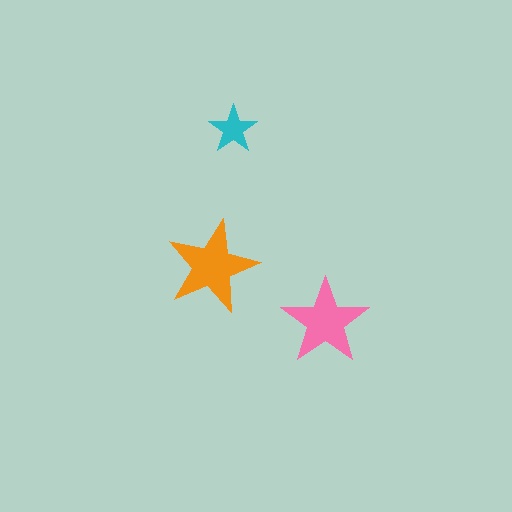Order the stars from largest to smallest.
the orange one, the pink one, the cyan one.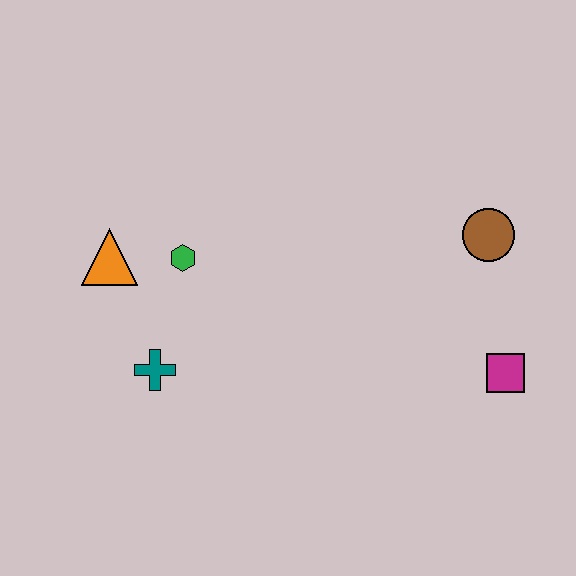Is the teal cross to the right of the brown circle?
No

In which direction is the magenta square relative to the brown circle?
The magenta square is below the brown circle.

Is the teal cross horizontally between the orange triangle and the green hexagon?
Yes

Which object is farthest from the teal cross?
The brown circle is farthest from the teal cross.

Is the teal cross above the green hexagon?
No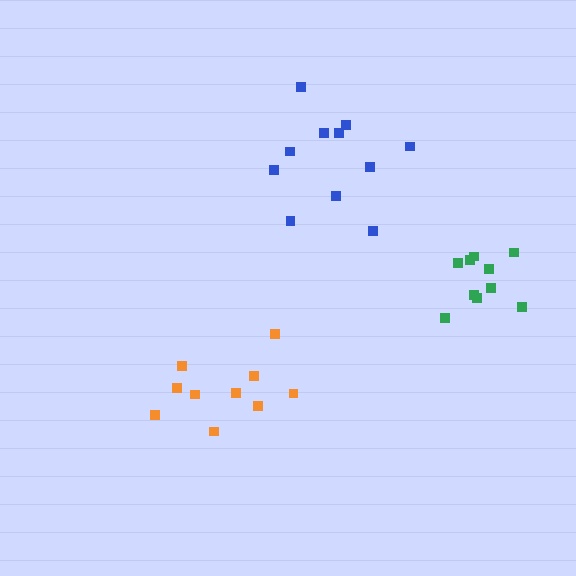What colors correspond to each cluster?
The clusters are colored: blue, orange, green.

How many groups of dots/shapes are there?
There are 3 groups.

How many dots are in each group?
Group 1: 11 dots, Group 2: 10 dots, Group 3: 10 dots (31 total).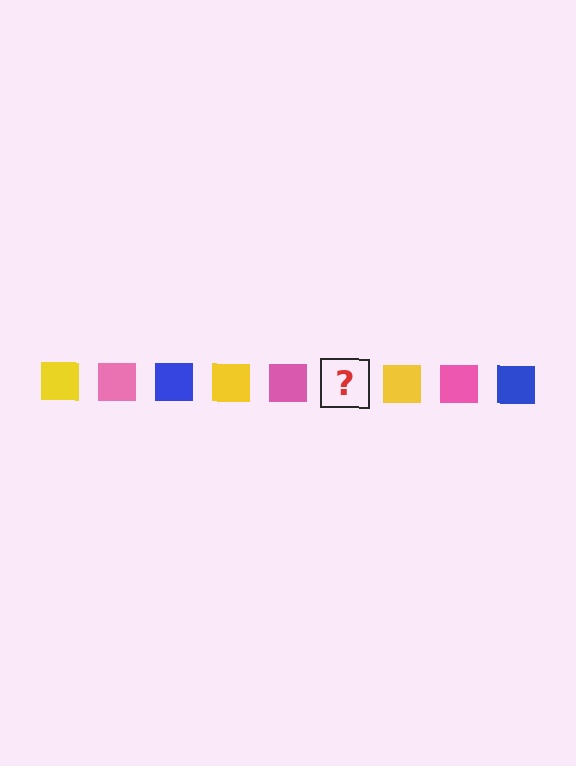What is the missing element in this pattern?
The missing element is a blue square.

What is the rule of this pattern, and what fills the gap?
The rule is that the pattern cycles through yellow, pink, blue squares. The gap should be filled with a blue square.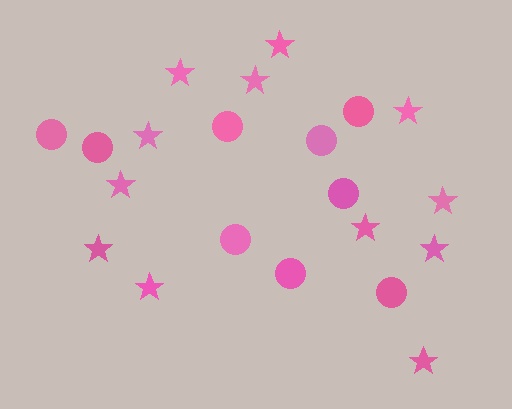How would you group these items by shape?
There are 2 groups: one group of circles (9) and one group of stars (12).